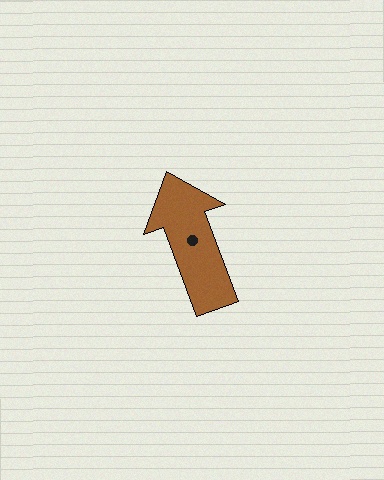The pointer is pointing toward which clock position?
Roughly 11 o'clock.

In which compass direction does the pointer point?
North.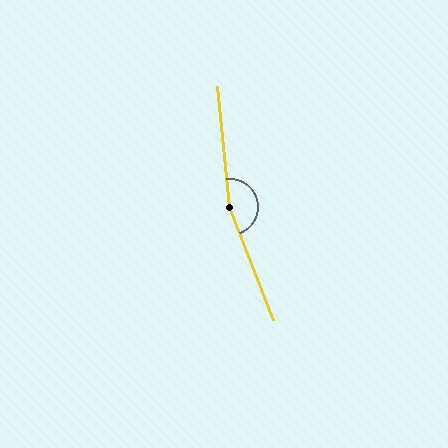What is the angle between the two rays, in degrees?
Approximately 165 degrees.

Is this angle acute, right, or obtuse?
It is obtuse.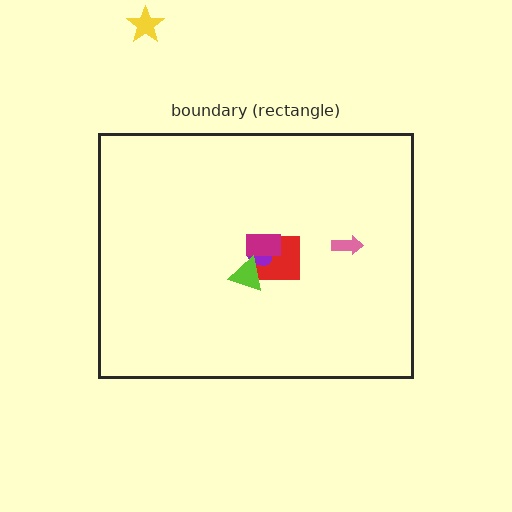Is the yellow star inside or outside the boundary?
Outside.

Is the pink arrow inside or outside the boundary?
Inside.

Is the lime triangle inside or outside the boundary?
Inside.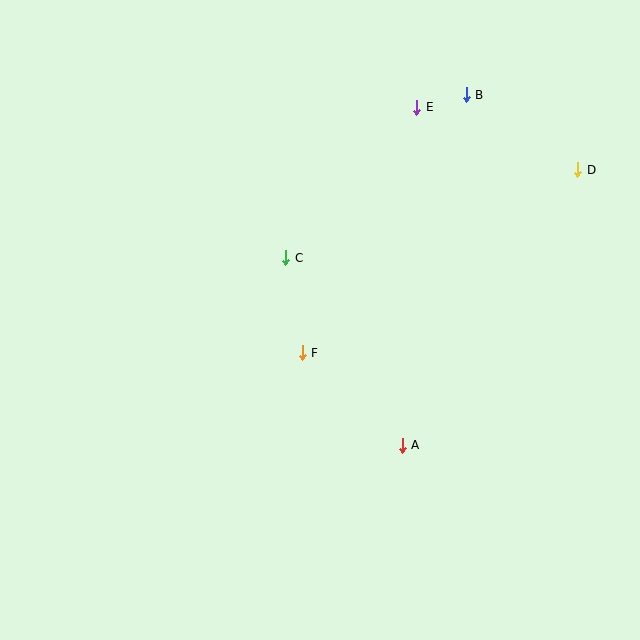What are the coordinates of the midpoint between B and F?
The midpoint between B and F is at (384, 224).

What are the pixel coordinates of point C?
Point C is at (286, 258).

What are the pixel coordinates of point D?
Point D is at (577, 170).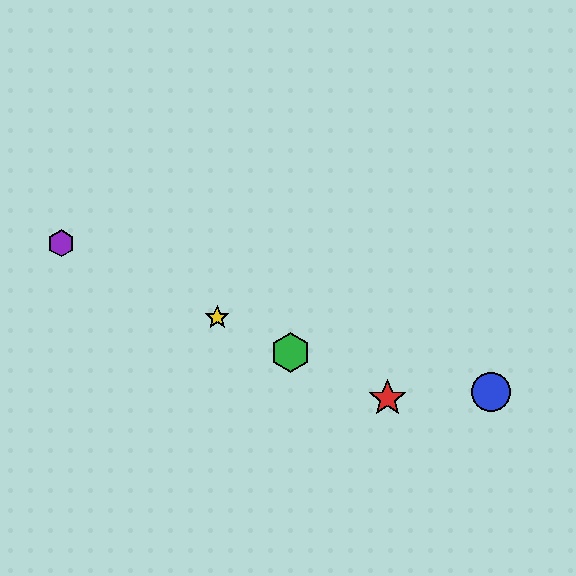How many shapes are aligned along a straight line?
4 shapes (the red star, the green hexagon, the yellow star, the purple hexagon) are aligned along a straight line.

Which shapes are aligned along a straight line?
The red star, the green hexagon, the yellow star, the purple hexagon are aligned along a straight line.